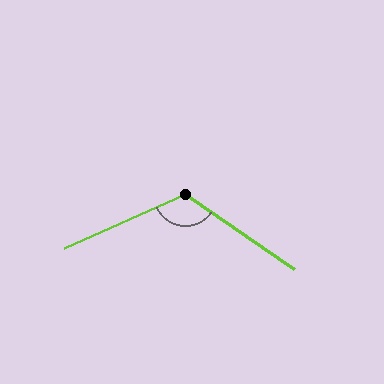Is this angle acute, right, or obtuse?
It is obtuse.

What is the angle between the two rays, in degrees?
Approximately 121 degrees.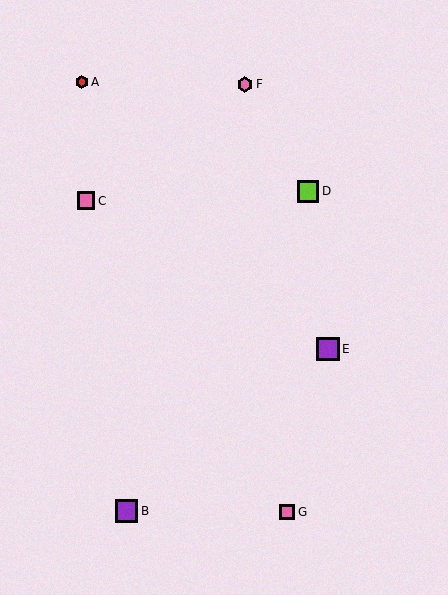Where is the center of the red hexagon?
The center of the red hexagon is at (82, 82).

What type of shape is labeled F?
Shape F is a pink hexagon.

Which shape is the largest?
The purple square (labeled B) is the largest.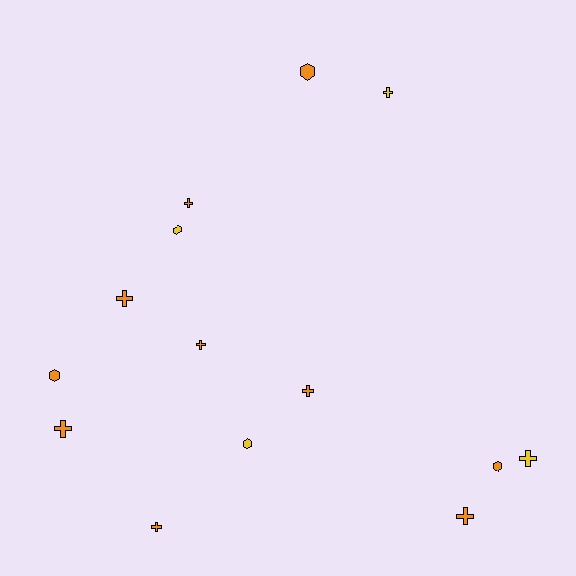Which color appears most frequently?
Orange, with 10 objects.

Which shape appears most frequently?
Cross, with 9 objects.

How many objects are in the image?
There are 14 objects.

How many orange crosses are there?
There are 7 orange crosses.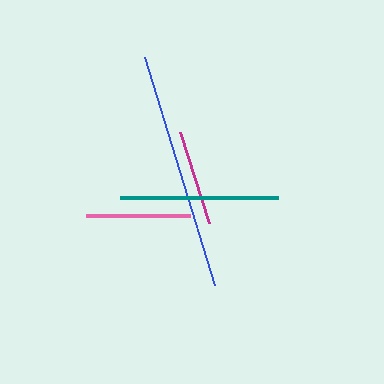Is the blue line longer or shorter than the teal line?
The blue line is longer than the teal line.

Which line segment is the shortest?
The magenta line is the shortest at approximately 96 pixels.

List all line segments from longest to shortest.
From longest to shortest: blue, teal, pink, magenta.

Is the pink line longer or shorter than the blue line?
The blue line is longer than the pink line.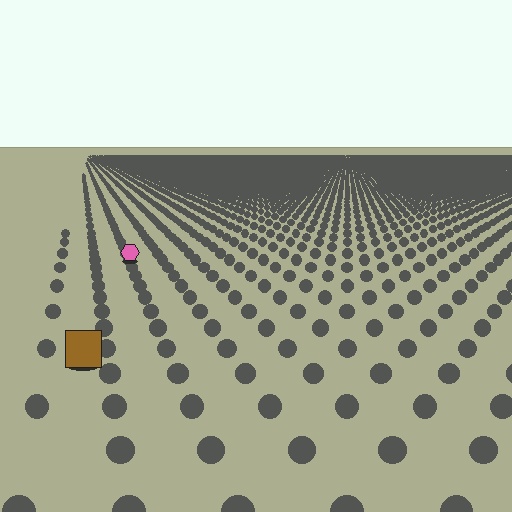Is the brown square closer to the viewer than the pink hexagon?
Yes. The brown square is closer — you can tell from the texture gradient: the ground texture is coarser near it.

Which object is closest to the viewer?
The brown square is closest. The texture marks near it are larger and more spread out.